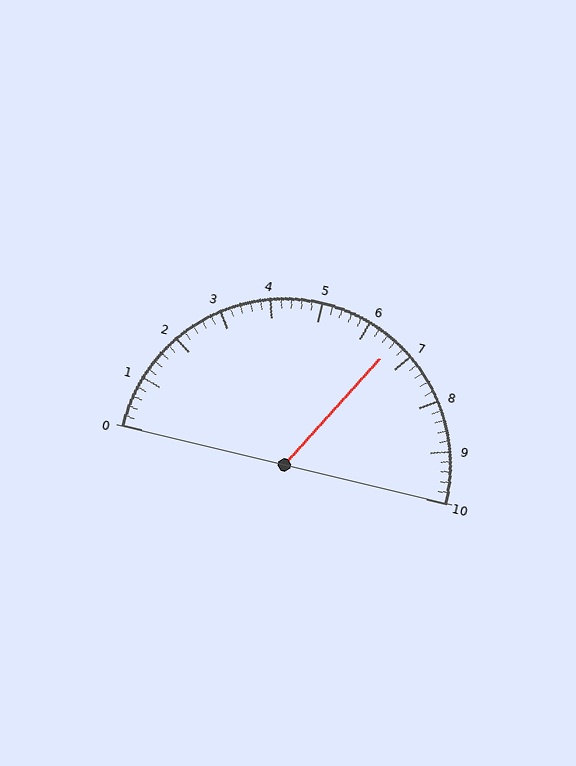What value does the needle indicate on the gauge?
The needle indicates approximately 6.6.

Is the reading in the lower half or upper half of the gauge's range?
The reading is in the upper half of the range (0 to 10).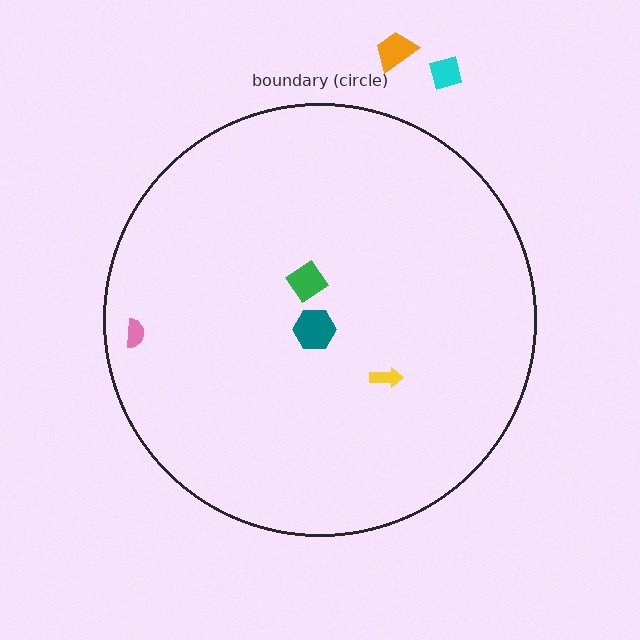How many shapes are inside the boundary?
4 inside, 2 outside.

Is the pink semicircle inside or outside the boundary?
Inside.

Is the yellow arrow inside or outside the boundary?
Inside.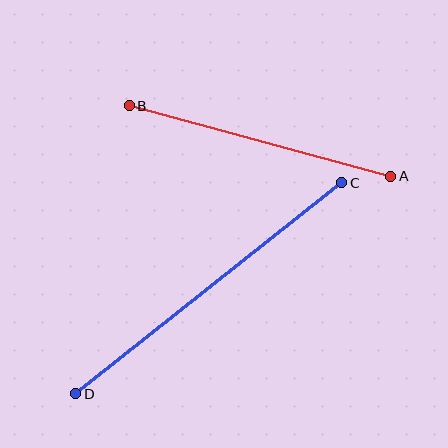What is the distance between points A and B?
The distance is approximately 271 pixels.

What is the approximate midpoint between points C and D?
The midpoint is at approximately (209, 288) pixels.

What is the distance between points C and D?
The distance is approximately 340 pixels.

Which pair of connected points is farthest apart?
Points C and D are farthest apart.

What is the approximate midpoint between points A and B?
The midpoint is at approximately (260, 141) pixels.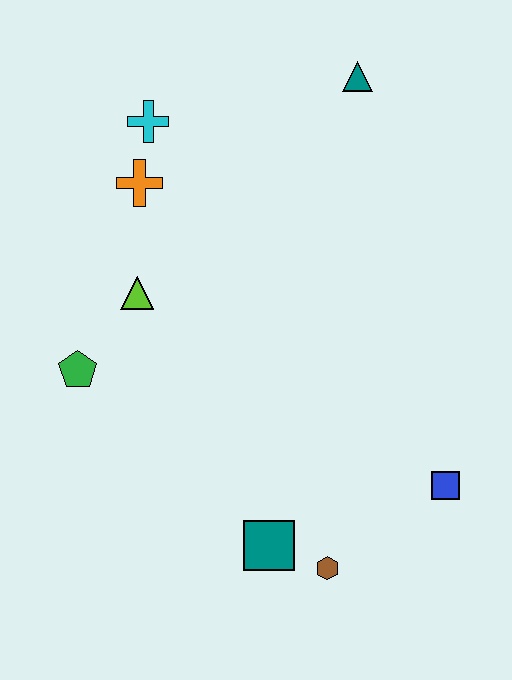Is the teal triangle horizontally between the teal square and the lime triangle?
No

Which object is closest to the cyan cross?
The orange cross is closest to the cyan cross.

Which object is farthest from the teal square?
The teal triangle is farthest from the teal square.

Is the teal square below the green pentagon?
Yes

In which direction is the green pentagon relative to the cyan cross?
The green pentagon is below the cyan cross.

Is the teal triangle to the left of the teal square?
No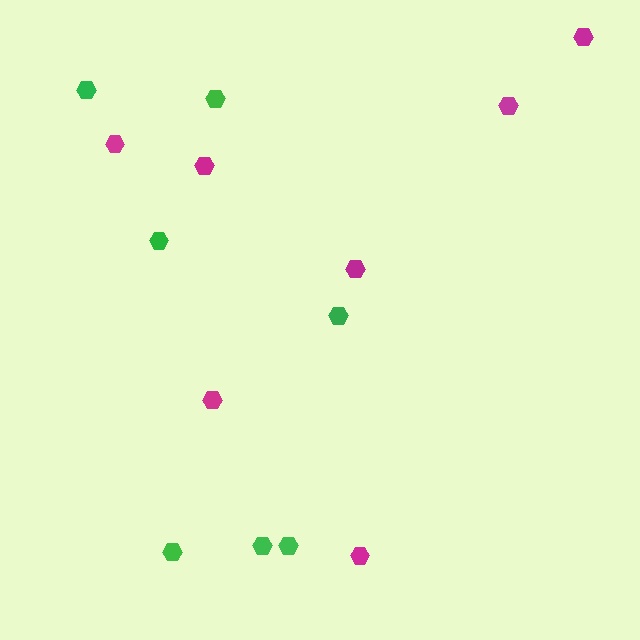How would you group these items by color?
There are 2 groups: one group of magenta hexagons (7) and one group of green hexagons (7).